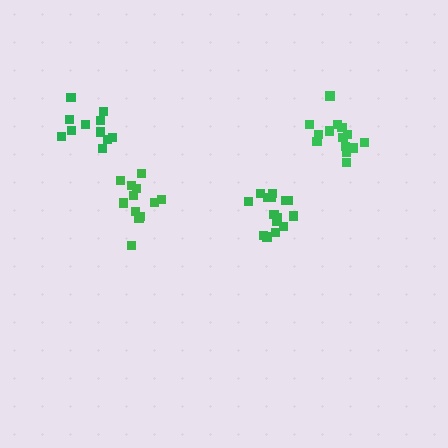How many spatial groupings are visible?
There are 4 spatial groupings.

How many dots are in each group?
Group 1: 14 dots, Group 2: 16 dots, Group 3: 12 dots, Group 4: 11 dots (53 total).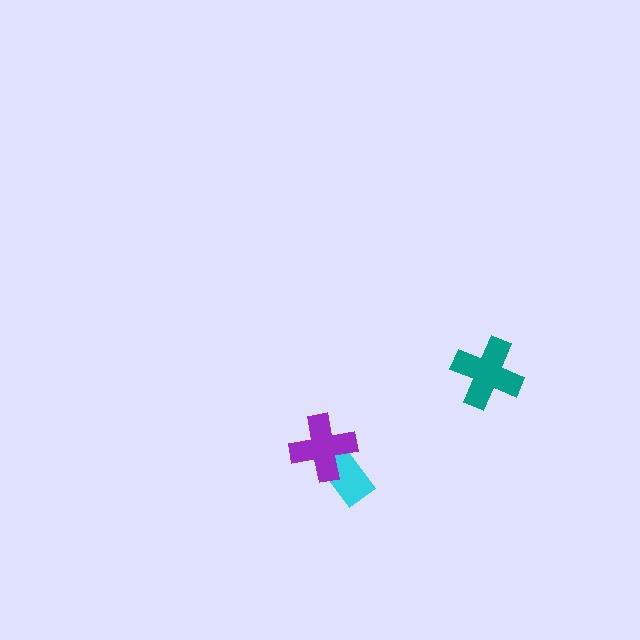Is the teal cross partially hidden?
No, no other shape covers it.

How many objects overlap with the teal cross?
0 objects overlap with the teal cross.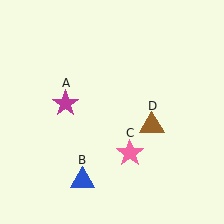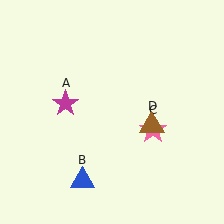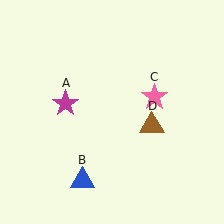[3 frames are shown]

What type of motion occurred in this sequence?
The pink star (object C) rotated counterclockwise around the center of the scene.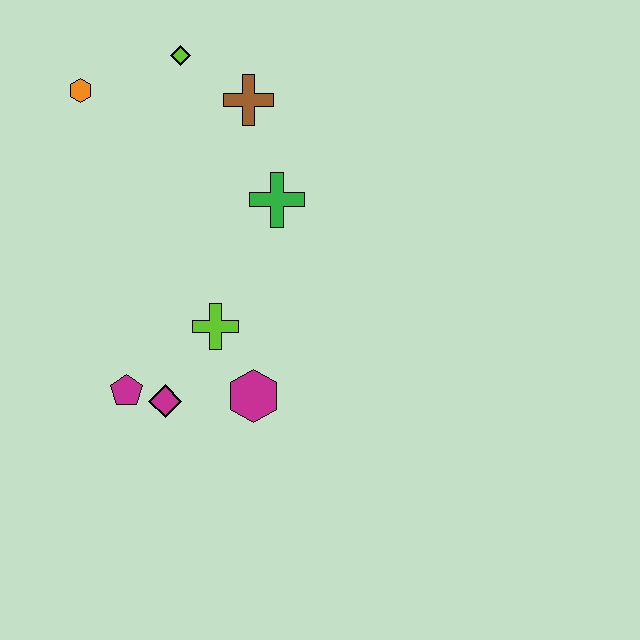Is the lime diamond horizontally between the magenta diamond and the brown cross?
Yes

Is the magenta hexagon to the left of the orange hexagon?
No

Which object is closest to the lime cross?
The magenta hexagon is closest to the lime cross.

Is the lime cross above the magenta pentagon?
Yes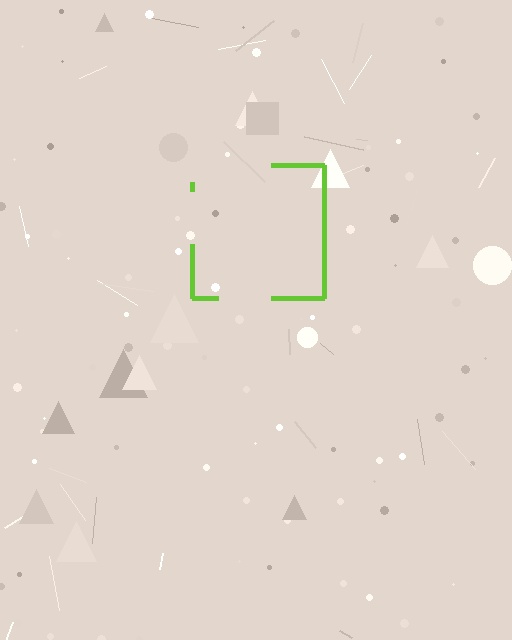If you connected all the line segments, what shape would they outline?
They would outline a square.